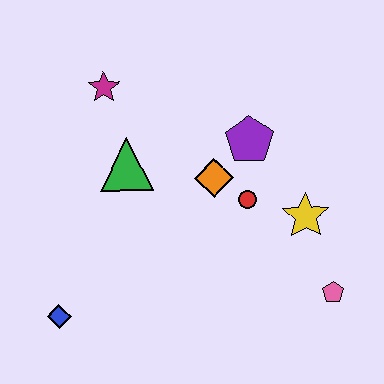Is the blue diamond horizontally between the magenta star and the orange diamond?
No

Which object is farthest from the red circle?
The blue diamond is farthest from the red circle.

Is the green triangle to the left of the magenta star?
No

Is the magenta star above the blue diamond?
Yes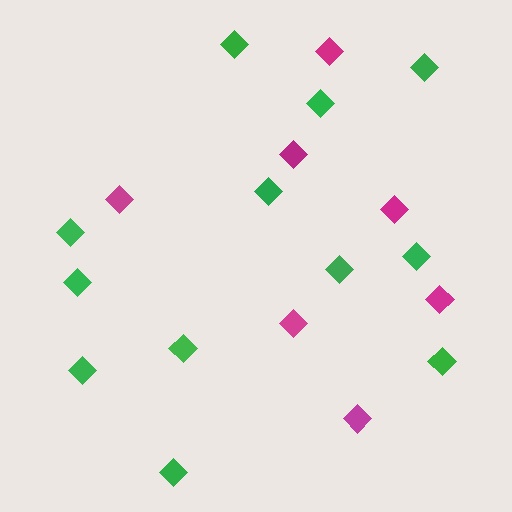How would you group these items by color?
There are 2 groups: one group of magenta diamonds (7) and one group of green diamonds (12).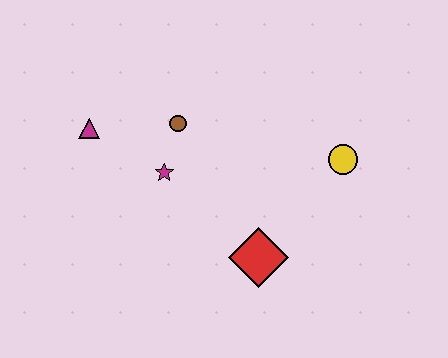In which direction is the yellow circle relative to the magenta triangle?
The yellow circle is to the right of the magenta triangle.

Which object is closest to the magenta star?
The brown circle is closest to the magenta star.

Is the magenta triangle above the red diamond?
Yes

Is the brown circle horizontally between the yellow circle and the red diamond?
No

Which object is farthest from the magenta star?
The yellow circle is farthest from the magenta star.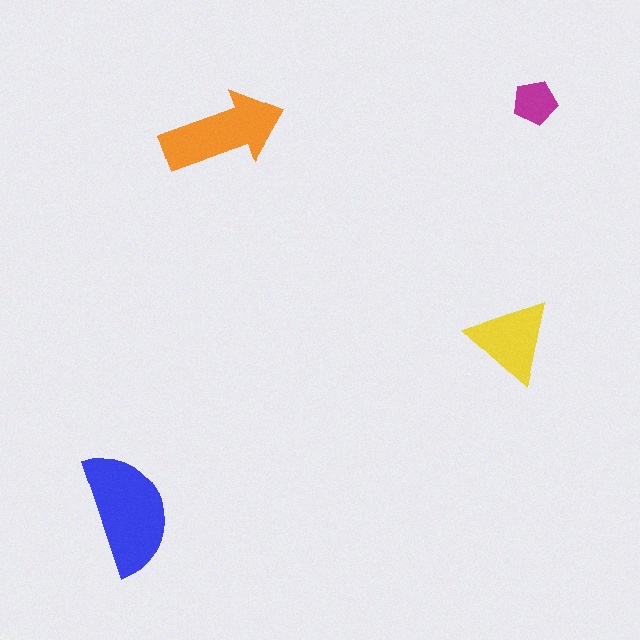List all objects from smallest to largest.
The magenta pentagon, the yellow triangle, the orange arrow, the blue semicircle.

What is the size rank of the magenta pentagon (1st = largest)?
4th.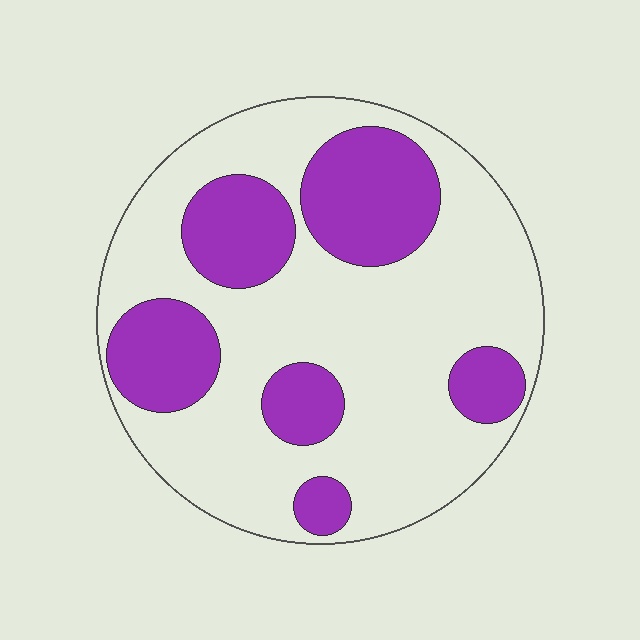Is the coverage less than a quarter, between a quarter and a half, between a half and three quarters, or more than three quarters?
Between a quarter and a half.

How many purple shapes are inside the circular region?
6.